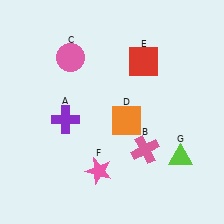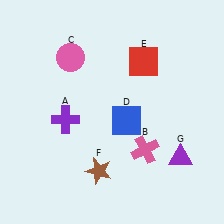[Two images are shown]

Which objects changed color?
D changed from orange to blue. F changed from pink to brown. G changed from lime to purple.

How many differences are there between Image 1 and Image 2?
There are 3 differences between the two images.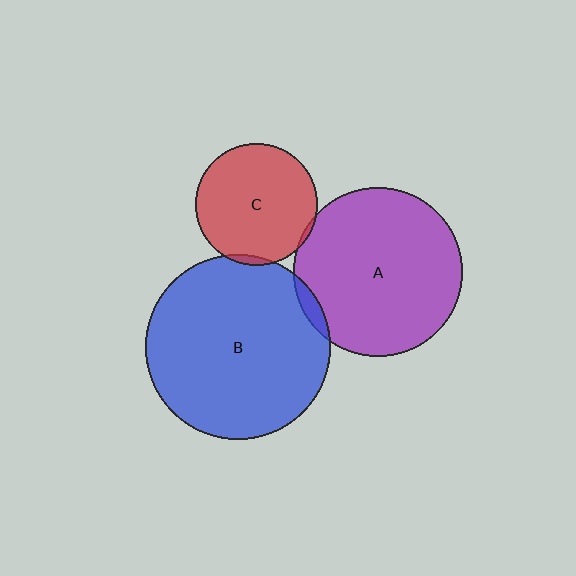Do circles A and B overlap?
Yes.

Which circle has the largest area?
Circle B (blue).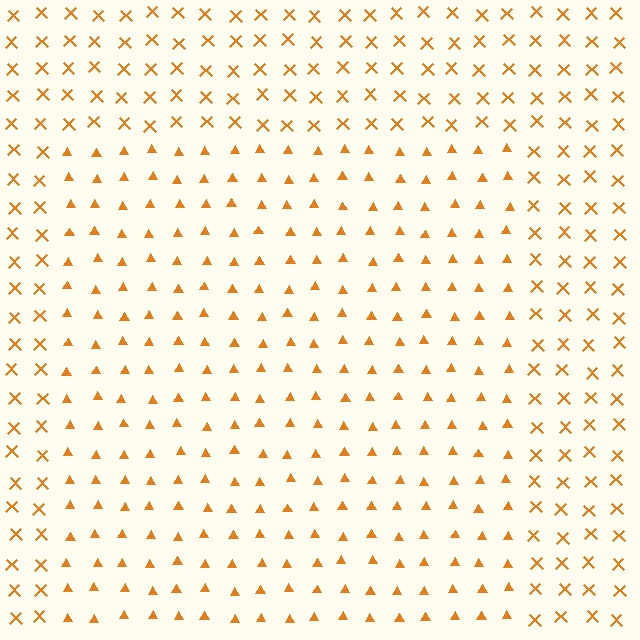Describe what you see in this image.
The image is filled with small orange elements arranged in a uniform grid. A rectangle-shaped region contains triangles, while the surrounding area contains X marks. The boundary is defined purely by the change in element shape.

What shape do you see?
I see a rectangle.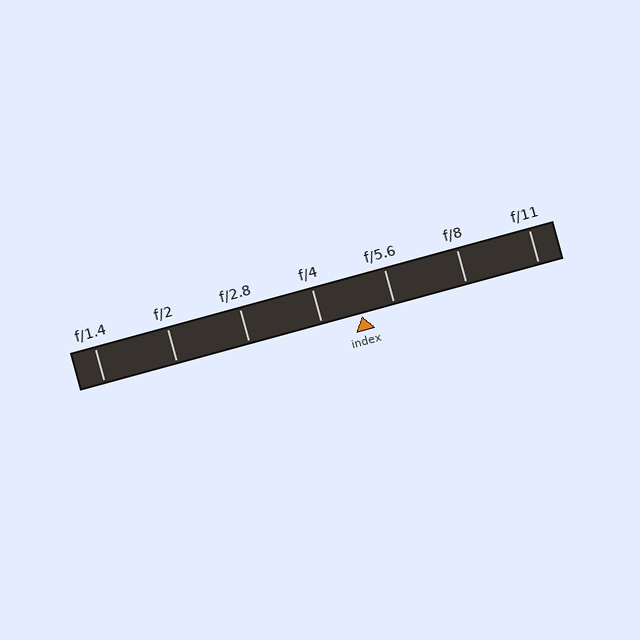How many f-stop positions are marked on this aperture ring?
There are 7 f-stop positions marked.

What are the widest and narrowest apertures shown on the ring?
The widest aperture shown is f/1.4 and the narrowest is f/11.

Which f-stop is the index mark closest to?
The index mark is closest to f/5.6.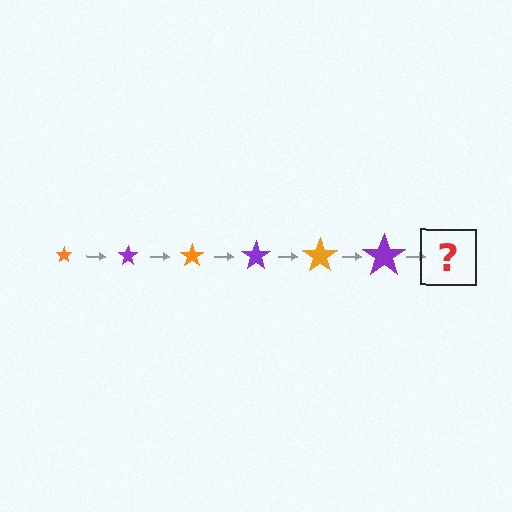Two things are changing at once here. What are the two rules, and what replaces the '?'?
The two rules are that the star grows larger each step and the color cycles through orange and purple. The '?' should be an orange star, larger than the previous one.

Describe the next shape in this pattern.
It should be an orange star, larger than the previous one.